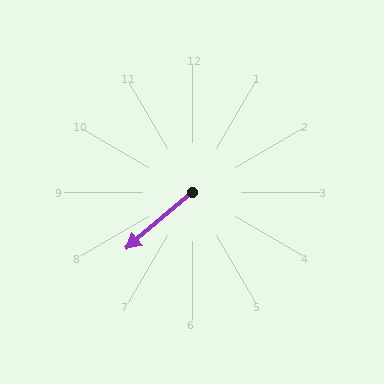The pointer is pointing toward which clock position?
Roughly 8 o'clock.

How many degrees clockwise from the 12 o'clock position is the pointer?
Approximately 230 degrees.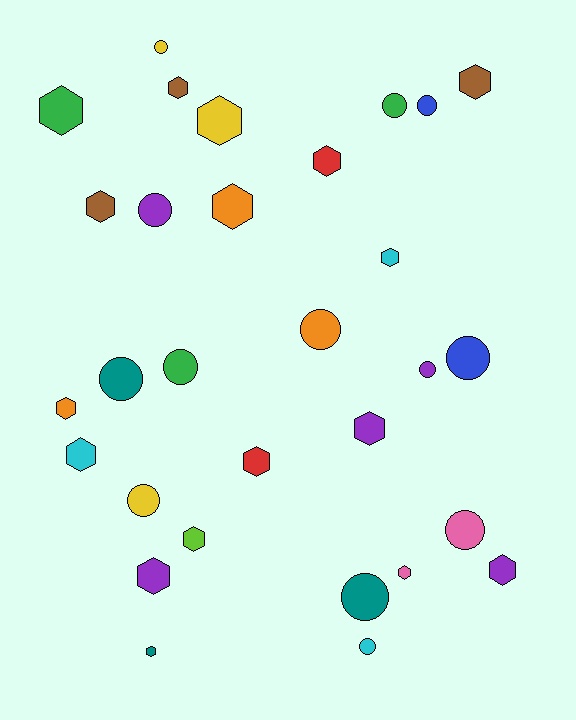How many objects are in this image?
There are 30 objects.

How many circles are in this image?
There are 13 circles.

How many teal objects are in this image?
There are 3 teal objects.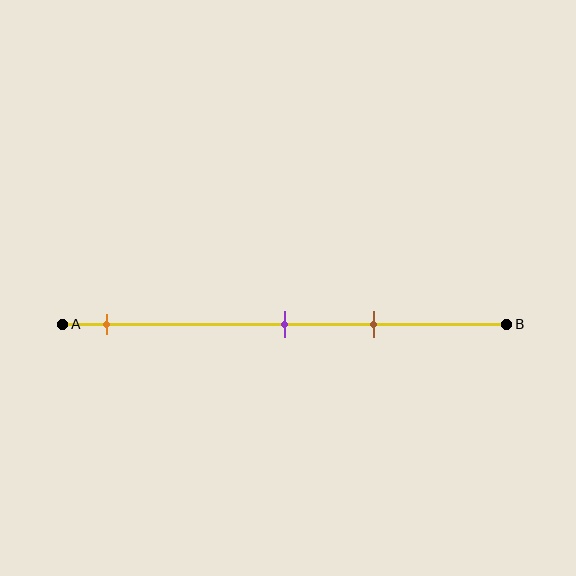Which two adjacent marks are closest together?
The purple and brown marks are the closest adjacent pair.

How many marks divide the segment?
There are 3 marks dividing the segment.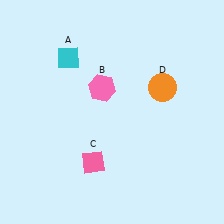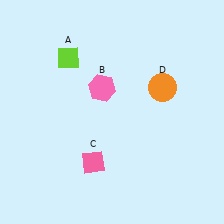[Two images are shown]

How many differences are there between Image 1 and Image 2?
There is 1 difference between the two images.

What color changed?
The diamond (A) changed from cyan in Image 1 to lime in Image 2.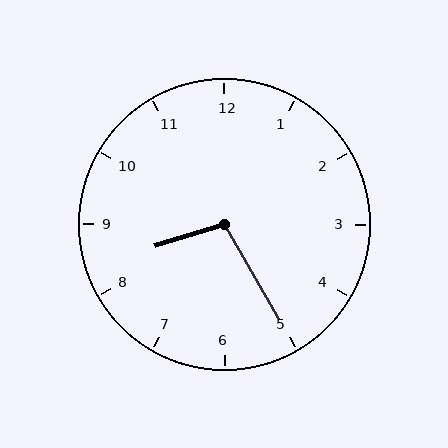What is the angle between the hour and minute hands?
Approximately 102 degrees.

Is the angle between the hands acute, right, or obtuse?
It is obtuse.